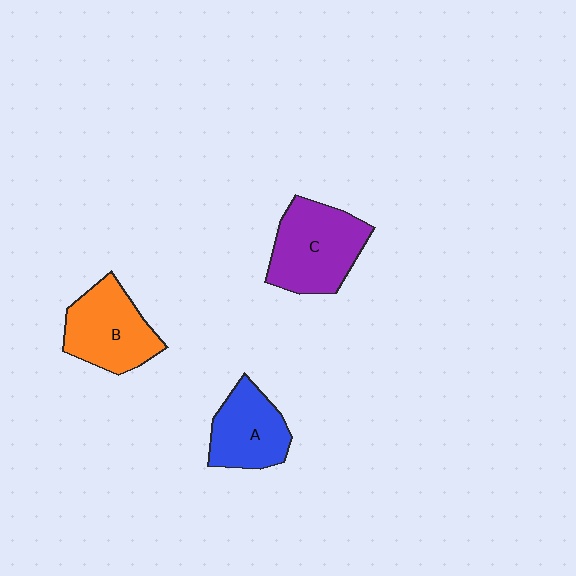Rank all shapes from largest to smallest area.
From largest to smallest: C (purple), B (orange), A (blue).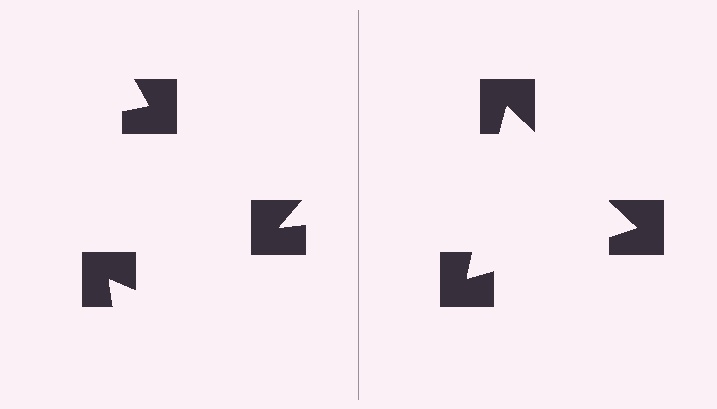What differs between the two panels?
The notched squares are positioned identically on both sides; only the wedge orientations differ. On the right they align to a triangle; on the left they are misaligned.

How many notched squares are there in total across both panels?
6 — 3 on each side.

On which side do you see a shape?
An illusory triangle appears on the right side. On the left side the wedge cuts are rotated, so no coherent shape forms.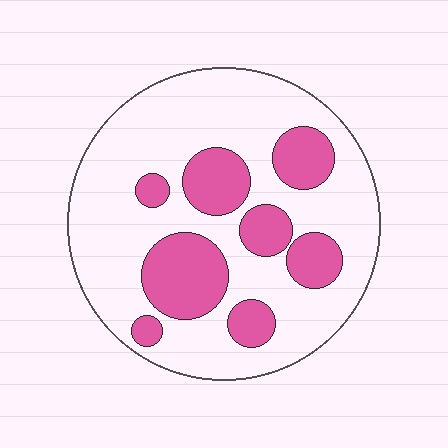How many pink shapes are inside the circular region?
8.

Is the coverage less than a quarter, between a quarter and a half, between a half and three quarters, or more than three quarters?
Between a quarter and a half.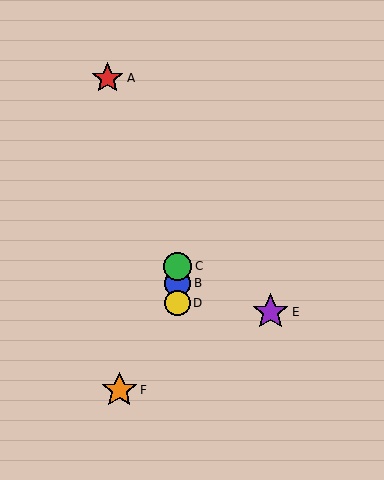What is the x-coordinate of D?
Object D is at x≈178.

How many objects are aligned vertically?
3 objects (B, C, D) are aligned vertically.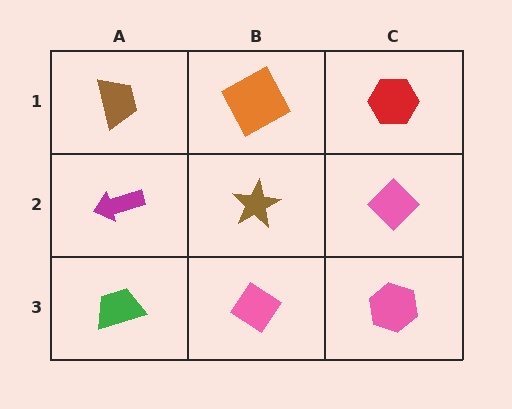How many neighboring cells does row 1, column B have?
3.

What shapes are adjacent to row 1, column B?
A brown star (row 2, column B), a brown trapezoid (row 1, column A), a red hexagon (row 1, column C).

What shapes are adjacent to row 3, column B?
A brown star (row 2, column B), a green trapezoid (row 3, column A), a pink hexagon (row 3, column C).